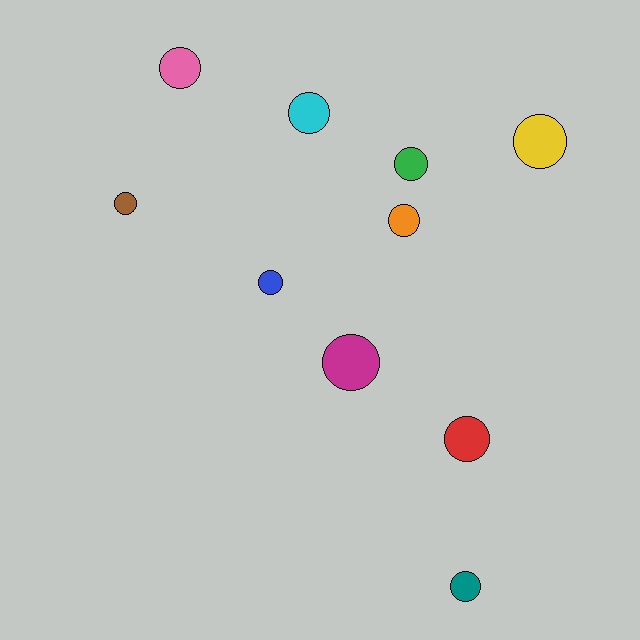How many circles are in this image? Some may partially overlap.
There are 10 circles.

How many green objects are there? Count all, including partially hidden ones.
There is 1 green object.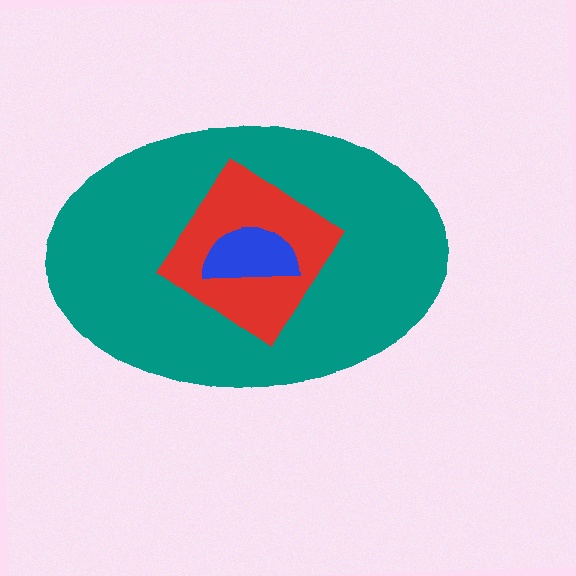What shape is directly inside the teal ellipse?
The red diamond.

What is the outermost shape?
The teal ellipse.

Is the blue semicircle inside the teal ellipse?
Yes.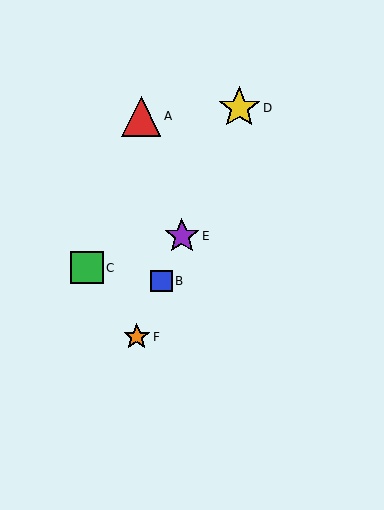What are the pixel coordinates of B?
Object B is at (162, 281).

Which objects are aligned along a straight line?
Objects B, D, E, F are aligned along a straight line.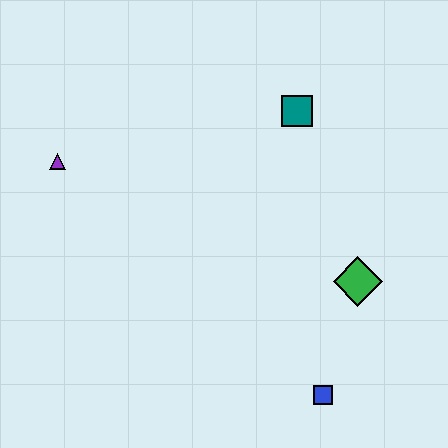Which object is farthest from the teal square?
The blue square is farthest from the teal square.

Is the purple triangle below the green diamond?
No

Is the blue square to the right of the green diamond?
No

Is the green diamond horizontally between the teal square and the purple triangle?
No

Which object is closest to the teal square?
The green diamond is closest to the teal square.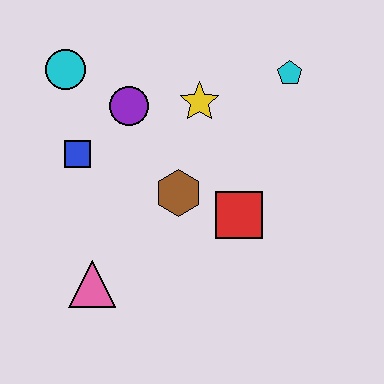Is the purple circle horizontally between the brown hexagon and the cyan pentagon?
No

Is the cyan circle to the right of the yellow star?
No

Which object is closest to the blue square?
The purple circle is closest to the blue square.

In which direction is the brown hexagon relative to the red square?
The brown hexagon is to the left of the red square.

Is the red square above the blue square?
No